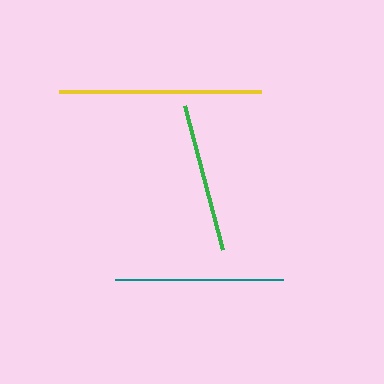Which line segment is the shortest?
The green line is the shortest at approximately 149 pixels.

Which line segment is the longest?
The yellow line is the longest at approximately 202 pixels.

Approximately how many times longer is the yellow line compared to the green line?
The yellow line is approximately 1.4 times the length of the green line.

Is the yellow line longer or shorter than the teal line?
The yellow line is longer than the teal line.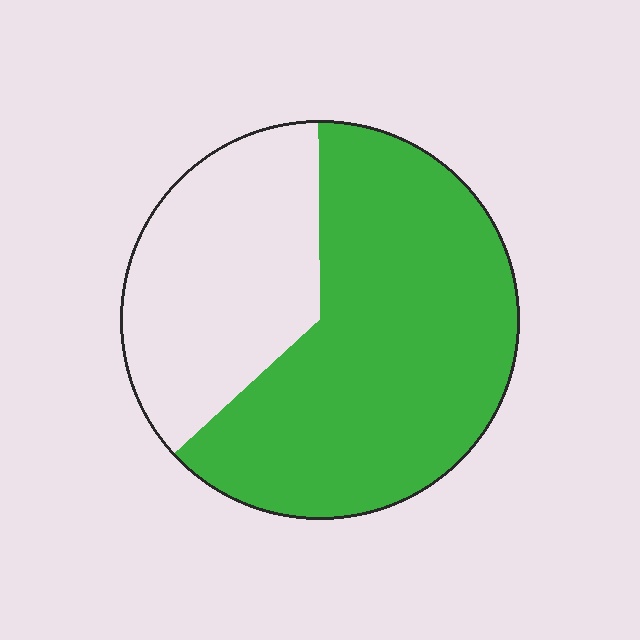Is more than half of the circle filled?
Yes.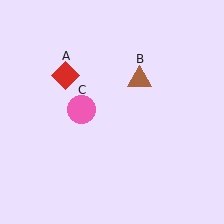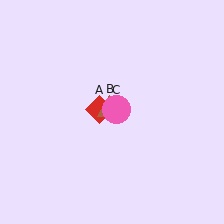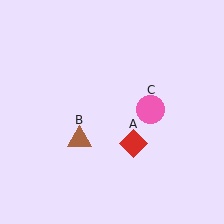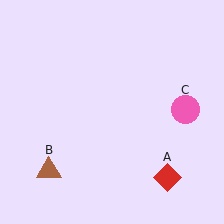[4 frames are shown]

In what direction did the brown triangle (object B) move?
The brown triangle (object B) moved down and to the left.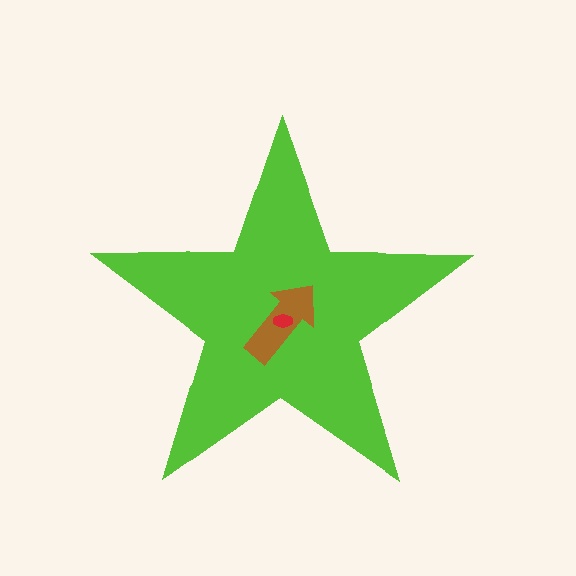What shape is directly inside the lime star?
The brown arrow.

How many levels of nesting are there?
3.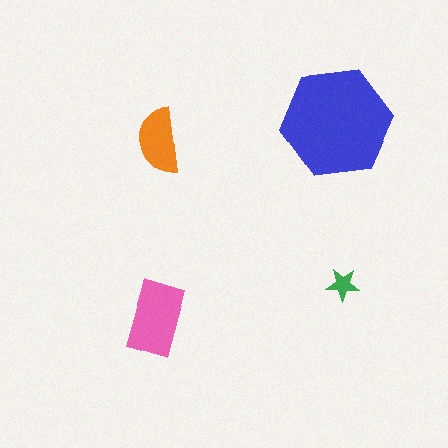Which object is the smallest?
The green star.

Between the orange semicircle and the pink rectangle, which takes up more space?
The pink rectangle.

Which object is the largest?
The blue hexagon.